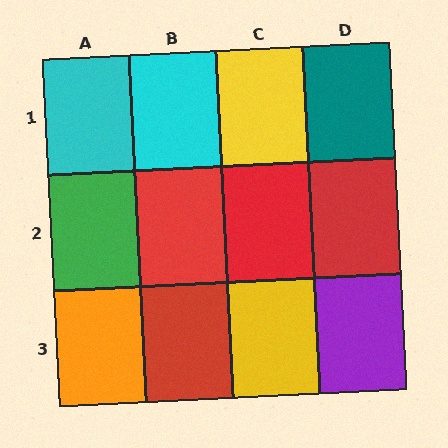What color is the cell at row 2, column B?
Red.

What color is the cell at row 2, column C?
Red.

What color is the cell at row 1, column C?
Yellow.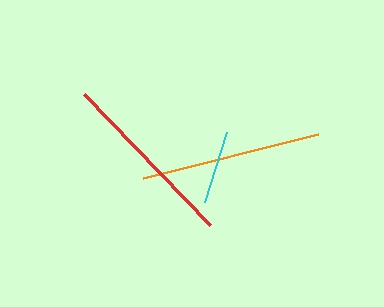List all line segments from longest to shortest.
From longest to shortest: red, orange, cyan.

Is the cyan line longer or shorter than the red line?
The red line is longer than the cyan line.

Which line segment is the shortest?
The cyan line is the shortest at approximately 73 pixels.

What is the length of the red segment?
The red segment is approximately 181 pixels long.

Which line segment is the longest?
The red line is the longest at approximately 181 pixels.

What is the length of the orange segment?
The orange segment is approximately 180 pixels long.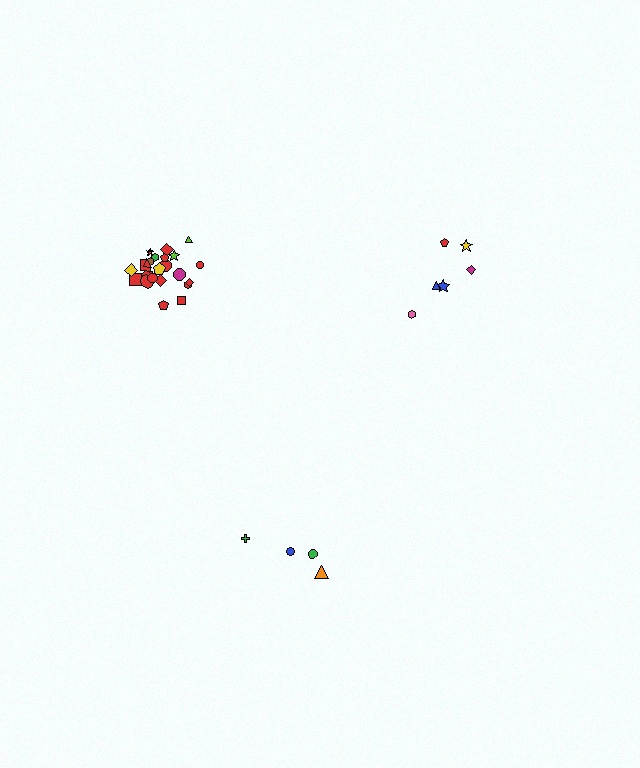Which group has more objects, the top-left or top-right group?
The top-left group.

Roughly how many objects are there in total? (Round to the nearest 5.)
Roughly 35 objects in total.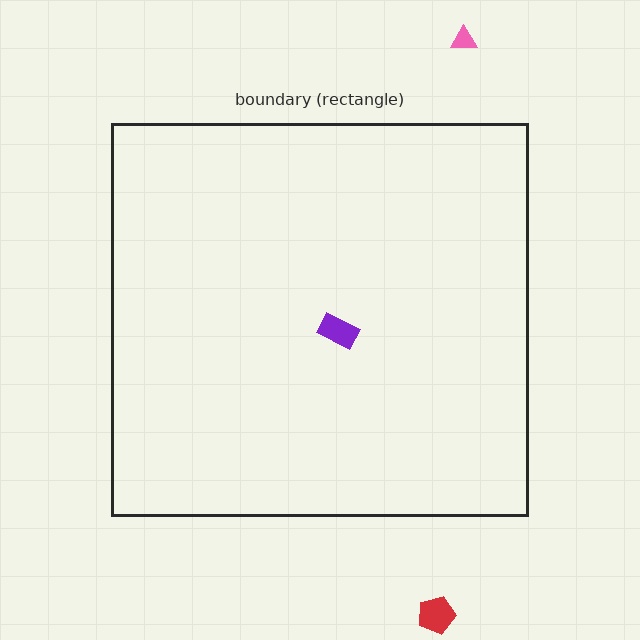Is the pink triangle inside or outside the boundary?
Outside.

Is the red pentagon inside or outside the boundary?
Outside.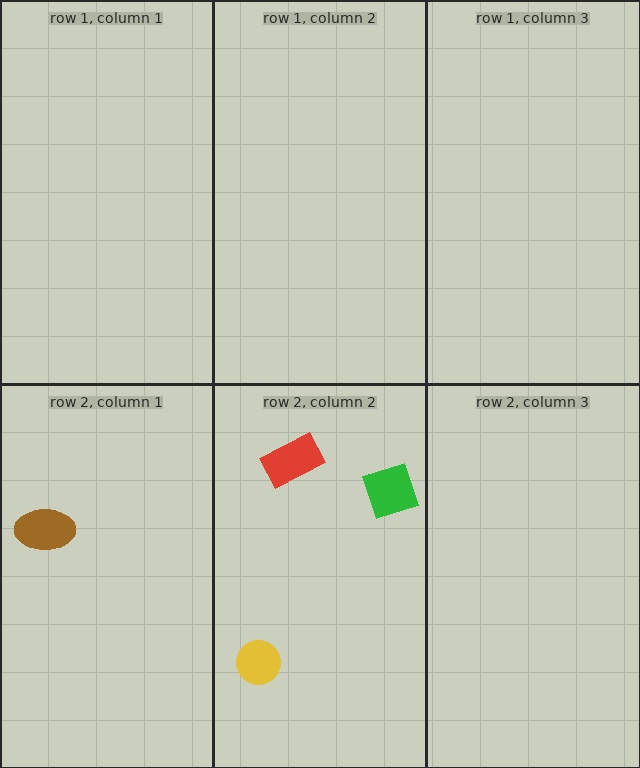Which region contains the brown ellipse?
The row 2, column 1 region.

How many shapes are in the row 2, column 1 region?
1.